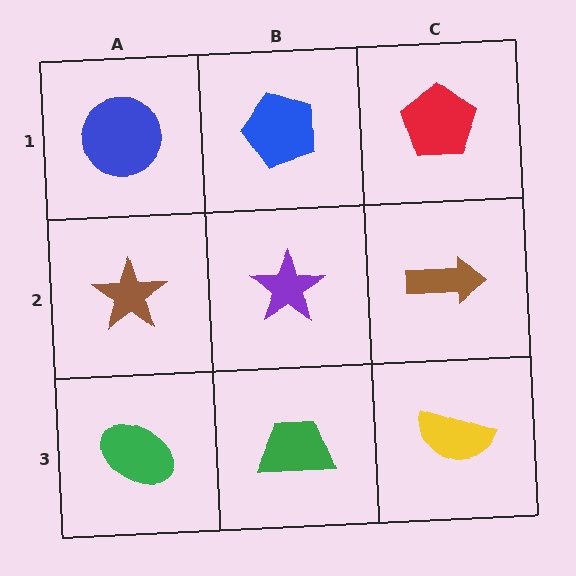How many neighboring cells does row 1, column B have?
3.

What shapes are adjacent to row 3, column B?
A purple star (row 2, column B), a green ellipse (row 3, column A), a yellow semicircle (row 3, column C).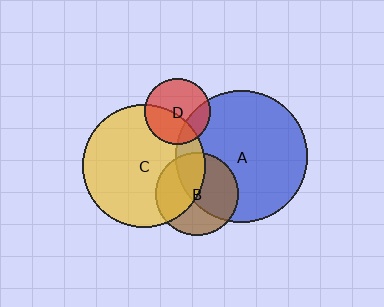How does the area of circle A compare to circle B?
Approximately 2.6 times.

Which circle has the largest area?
Circle A (blue).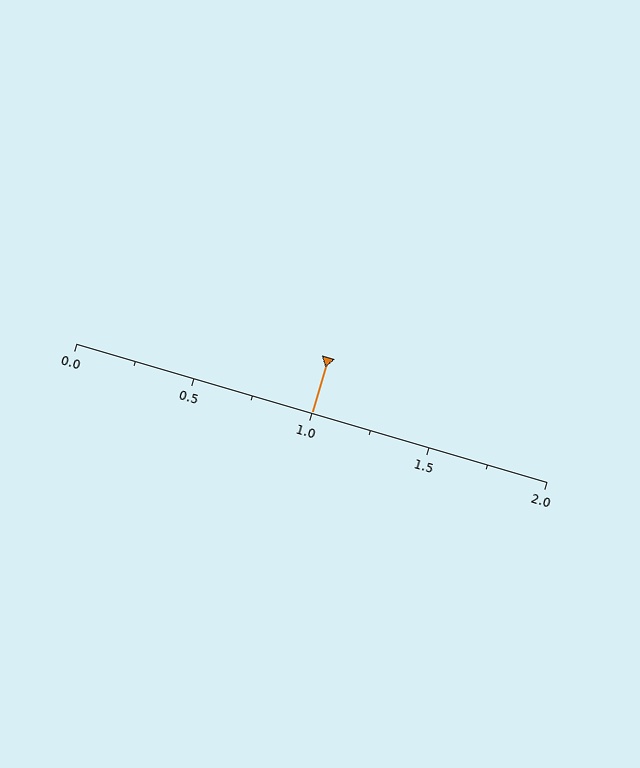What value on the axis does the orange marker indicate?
The marker indicates approximately 1.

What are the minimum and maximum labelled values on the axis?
The axis runs from 0.0 to 2.0.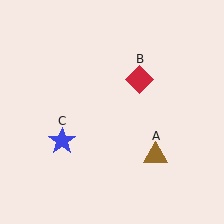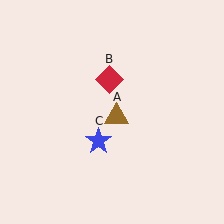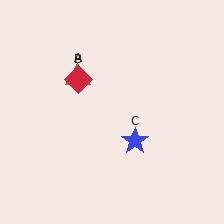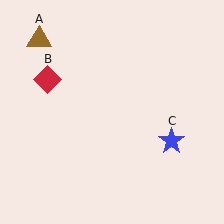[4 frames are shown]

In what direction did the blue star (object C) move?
The blue star (object C) moved right.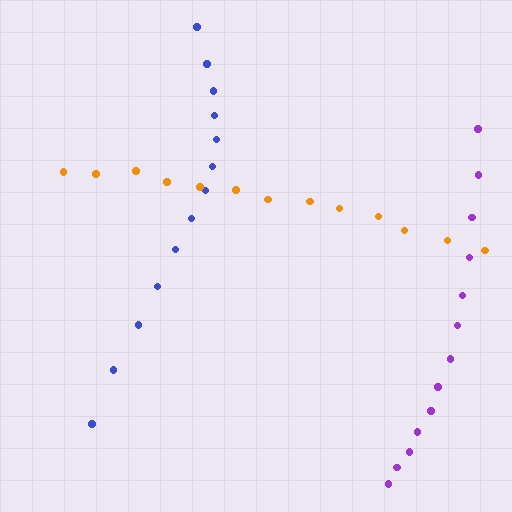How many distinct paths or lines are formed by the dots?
There are 3 distinct paths.